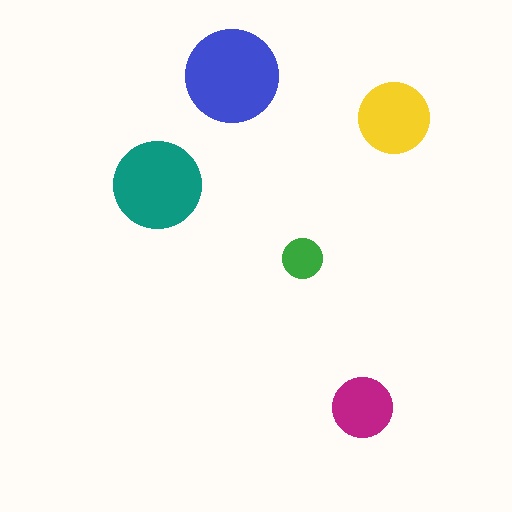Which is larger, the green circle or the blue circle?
The blue one.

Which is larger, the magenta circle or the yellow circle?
The yellow one.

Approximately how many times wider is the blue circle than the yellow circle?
About 1.5 times wider.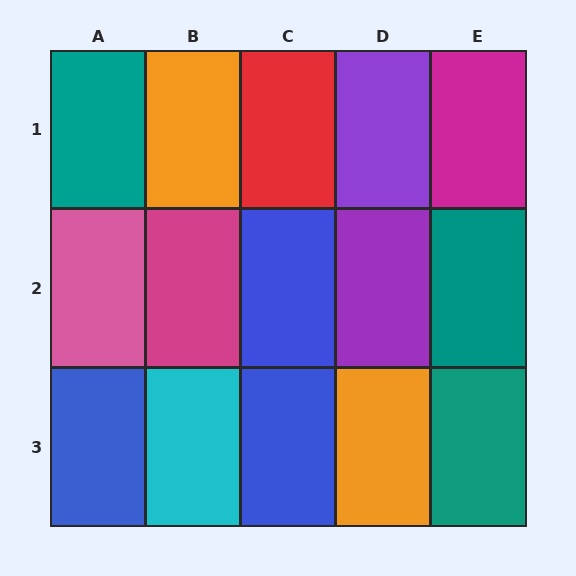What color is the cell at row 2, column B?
Magenta.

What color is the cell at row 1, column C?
Red.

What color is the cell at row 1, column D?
Purple.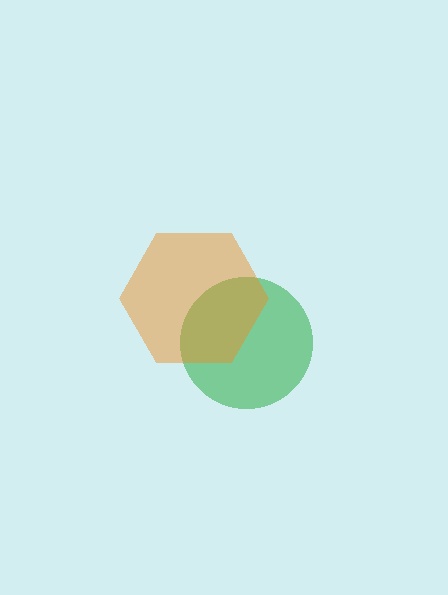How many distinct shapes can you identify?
There are 2 distinct shapes: a green circle, an orange hexagon.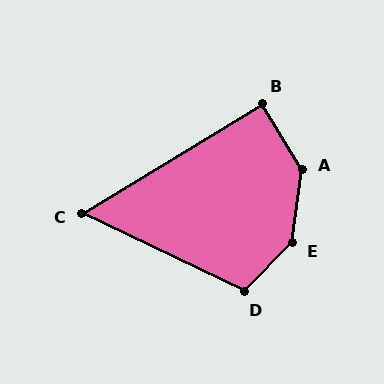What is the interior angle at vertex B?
Approximately 90 degrees (approximately right).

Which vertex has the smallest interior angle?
C, at approximately 57 degrees.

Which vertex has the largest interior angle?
E, at approximately 143 degrees.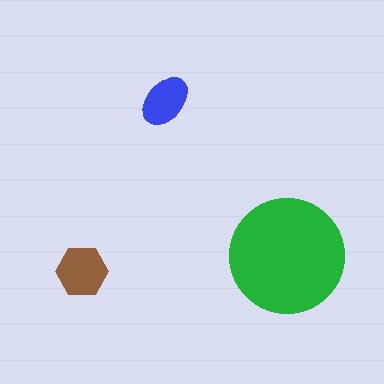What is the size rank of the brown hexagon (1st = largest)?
2nd.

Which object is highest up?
The blue ellipse is topmost.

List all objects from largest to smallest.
The green circle, the brown hexagon, the blue ellipse.